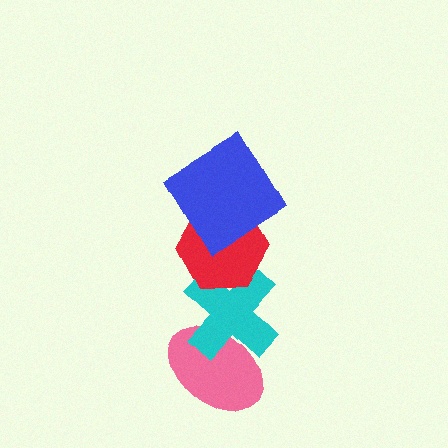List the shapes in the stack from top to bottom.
From top to bottom: the blue diamond, the red hexagon, the cyan cross, the pink ellipse.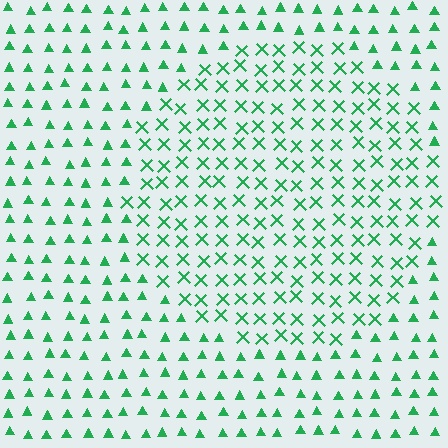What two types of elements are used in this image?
The image uses X marks inside the circle region and triangles outside it.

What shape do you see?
I see a circle.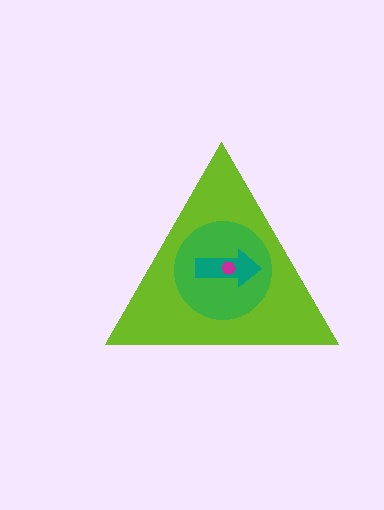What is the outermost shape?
The lime triangle.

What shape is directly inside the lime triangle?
The green circle.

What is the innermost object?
The magenta hexagon.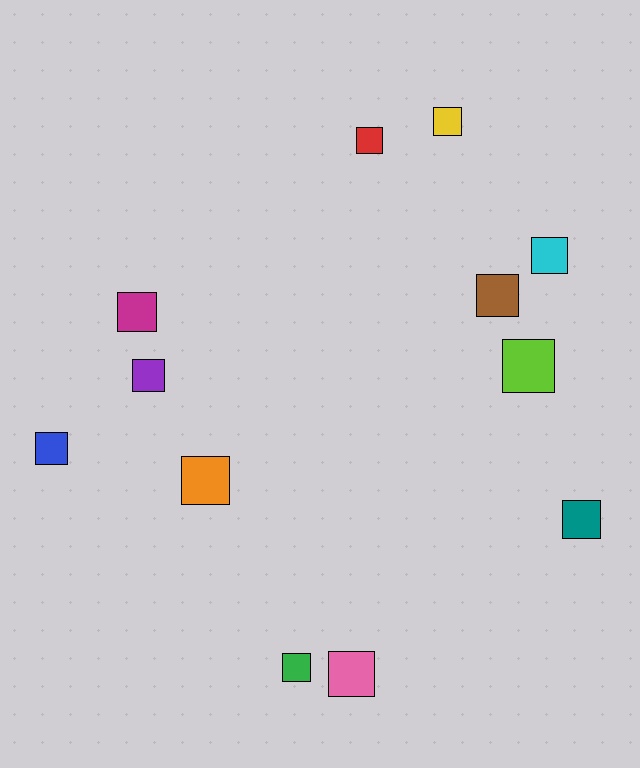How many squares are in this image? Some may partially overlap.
There are 12 squares.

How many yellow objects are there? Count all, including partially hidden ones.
There is 1 yellow object.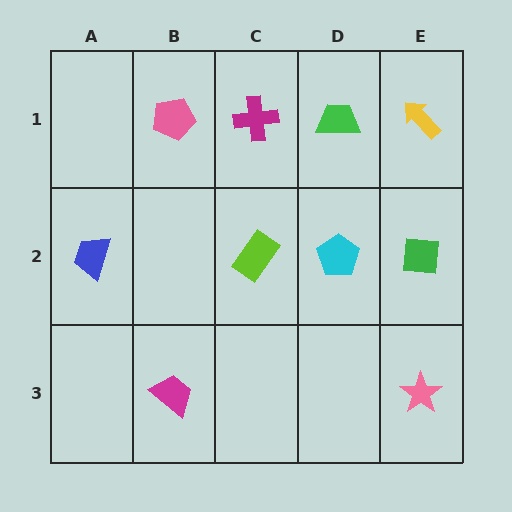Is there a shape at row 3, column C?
No, that cell is empty.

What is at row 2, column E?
A green square.